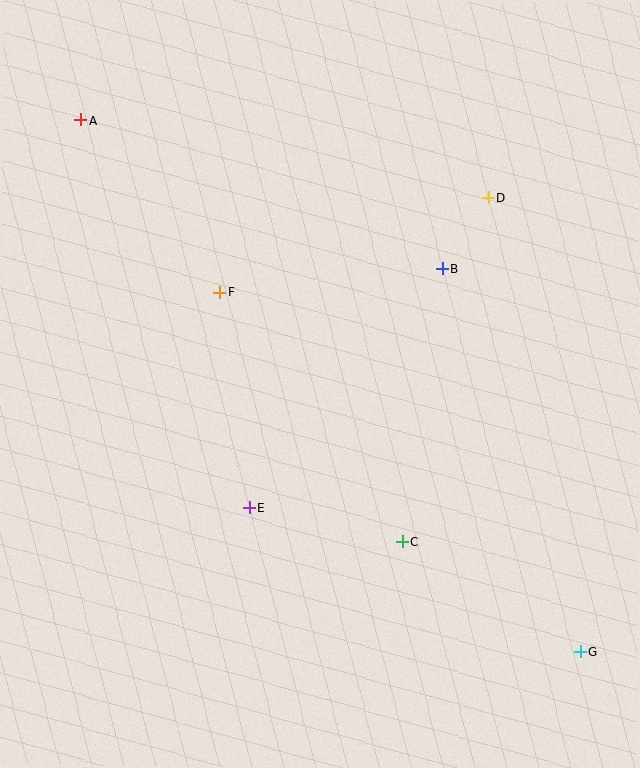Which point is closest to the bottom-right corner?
Point G is closest to the bottom-right corner.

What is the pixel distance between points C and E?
The distance between C and E is 157 pixels.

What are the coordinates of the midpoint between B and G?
The midpoint between B and G is at (511, 460).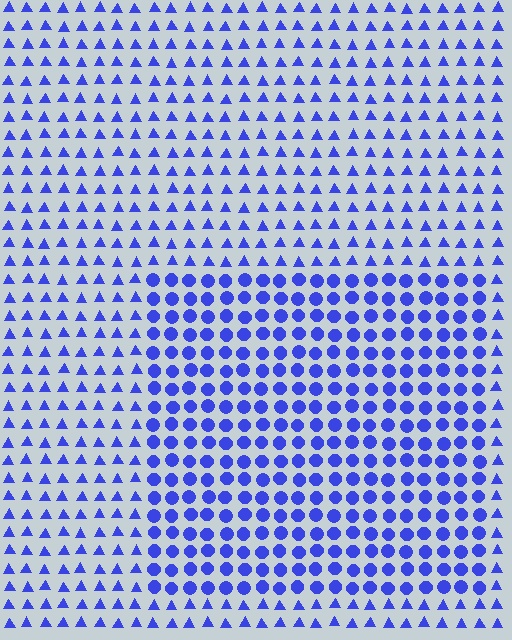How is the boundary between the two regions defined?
The boundary is defined by a change in element shape: circles inside vs. triangles outside. All elements share the same color and spacing.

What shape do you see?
I see a rectangle.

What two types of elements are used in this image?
The image uses circles inside the rectangle region and triangles outside it.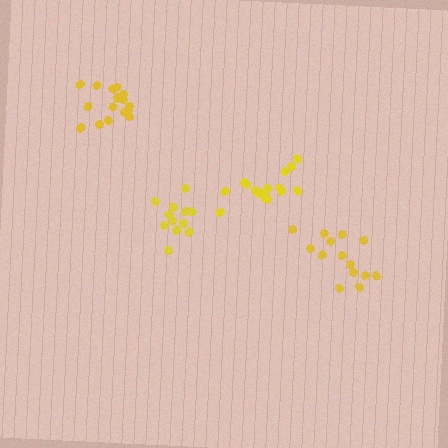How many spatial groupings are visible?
There are 4 spatial groupings.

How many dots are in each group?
Group 1: 14 dots, Group 2: 17 dots, Group 3: 16 dots, Group 4: 12 dots (59 total).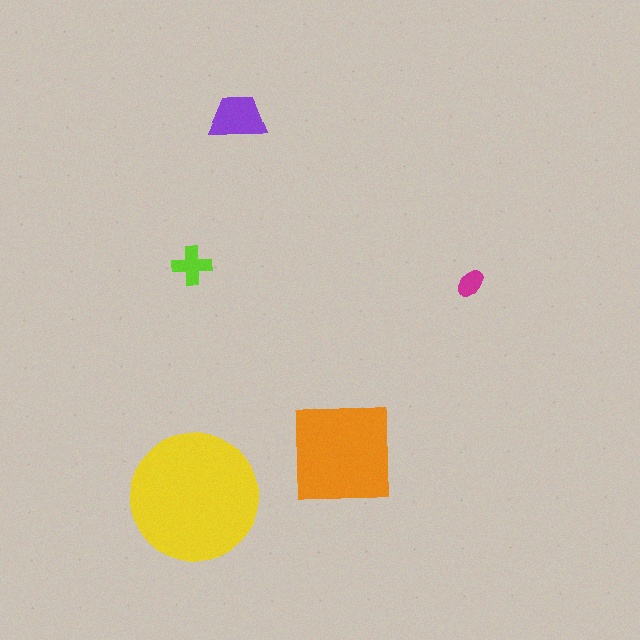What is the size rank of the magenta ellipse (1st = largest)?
5th.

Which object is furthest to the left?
The yellow circle is leftmost.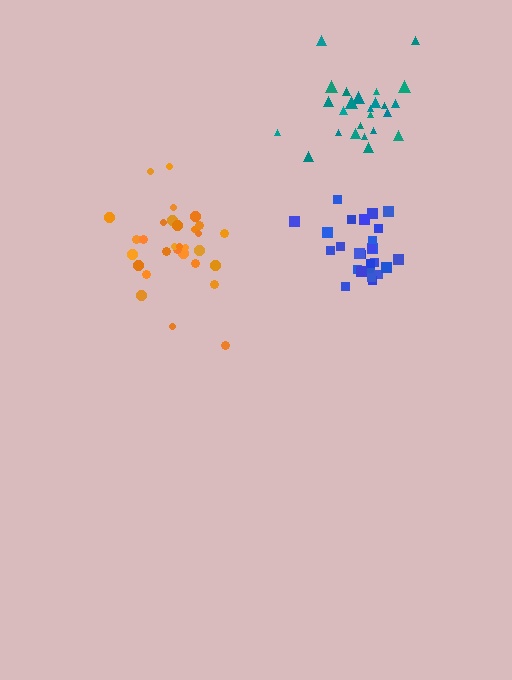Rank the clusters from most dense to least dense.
teal, orange, blue.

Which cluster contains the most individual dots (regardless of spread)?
Orange (30).